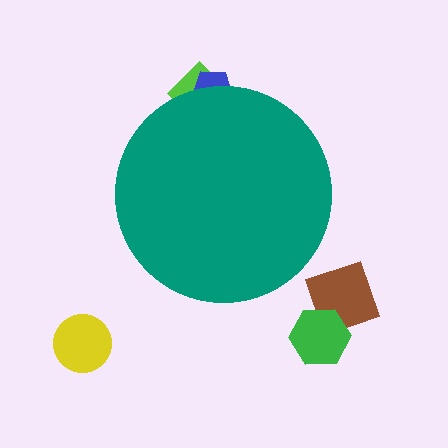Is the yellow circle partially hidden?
No, the yellow circle is fully visible.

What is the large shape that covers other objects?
A teal circle.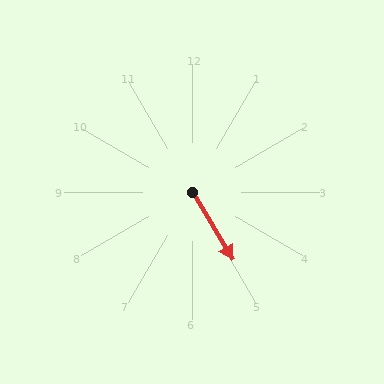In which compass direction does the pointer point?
Southeast.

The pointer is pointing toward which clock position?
Roughly 5 o'clock.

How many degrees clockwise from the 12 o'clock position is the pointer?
Approximately 149 degrees.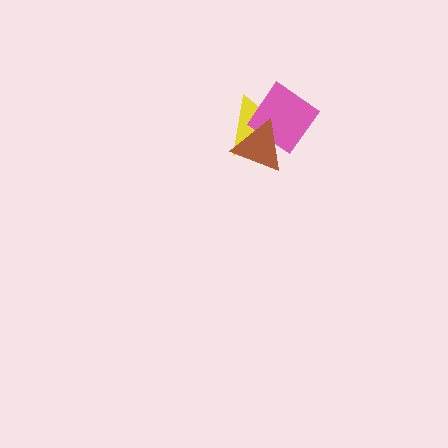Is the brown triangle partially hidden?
No, no other shape covers it.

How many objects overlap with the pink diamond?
2 objects overlap with the pink diamond.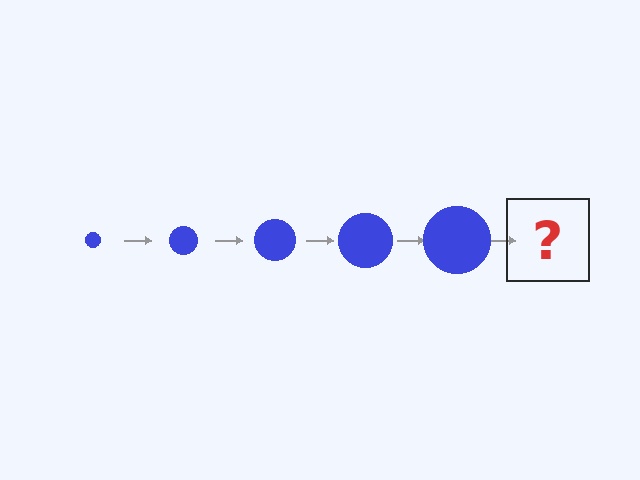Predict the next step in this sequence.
The next step is a blue circle, larger than the previous one.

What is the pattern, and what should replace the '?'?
The pattern is that the circle gets progressively larger each step. The '?' should be a blue circle, larger than the previous one.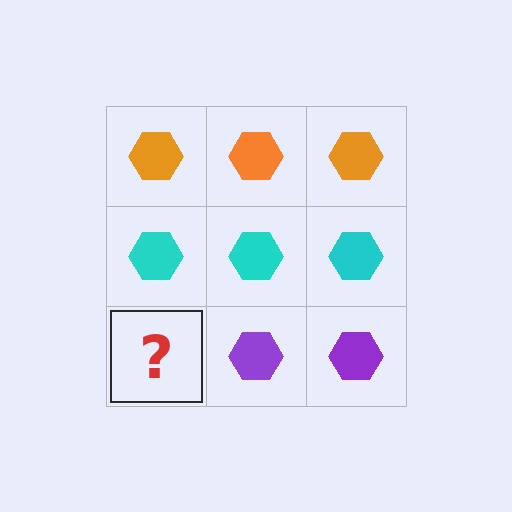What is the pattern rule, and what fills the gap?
The rule is that each row has a consistent color. The gap should be filled with a purple hexagon.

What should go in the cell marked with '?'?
The missing cell should contain a purple hexagon.